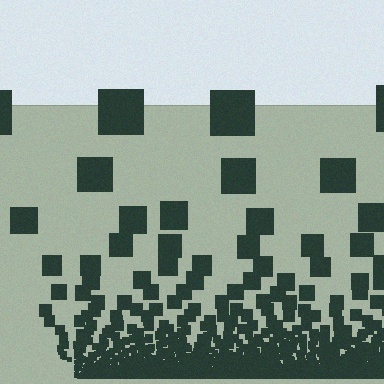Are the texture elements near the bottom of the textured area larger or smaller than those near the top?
Smaller. The gradient is inverted — elements near the bottom are smaller and denser.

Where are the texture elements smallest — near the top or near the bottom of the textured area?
Near the bottom.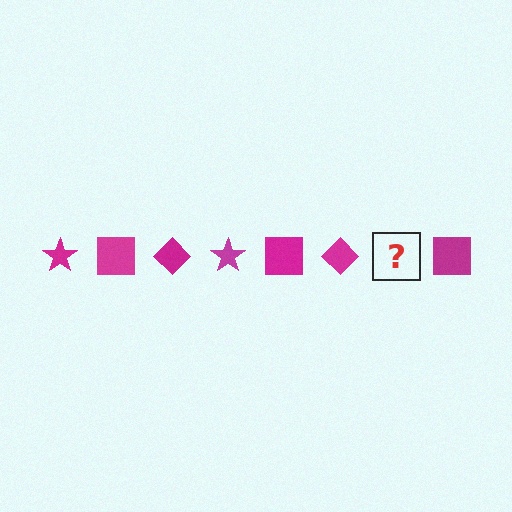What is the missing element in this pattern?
The missing element is a magenta star.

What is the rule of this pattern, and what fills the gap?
The rule is that the pattern cycles through star, square, diamond shapes in magenta. The gap should be filled with a magenta star.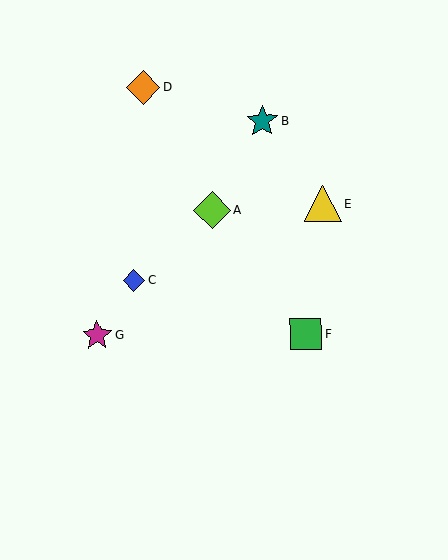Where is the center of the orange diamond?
The center of the orange diamond is at (143, 87).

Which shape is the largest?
The lime diamond (labeled A) is the largest.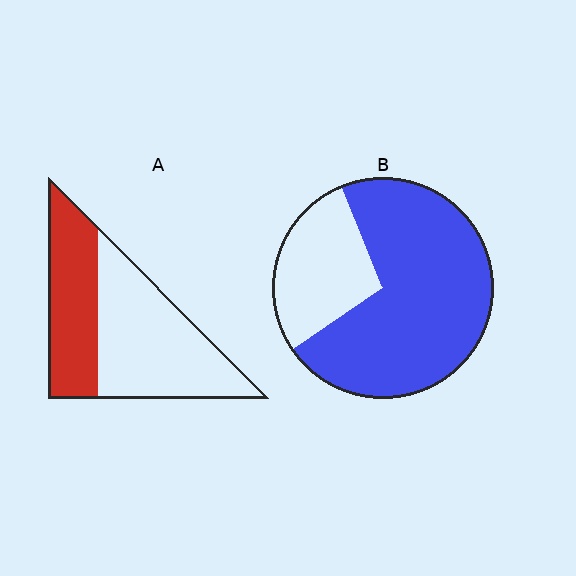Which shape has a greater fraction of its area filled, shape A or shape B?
Shape B.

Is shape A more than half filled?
No.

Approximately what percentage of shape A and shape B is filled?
A is approximately 40% and B is approximately 70%.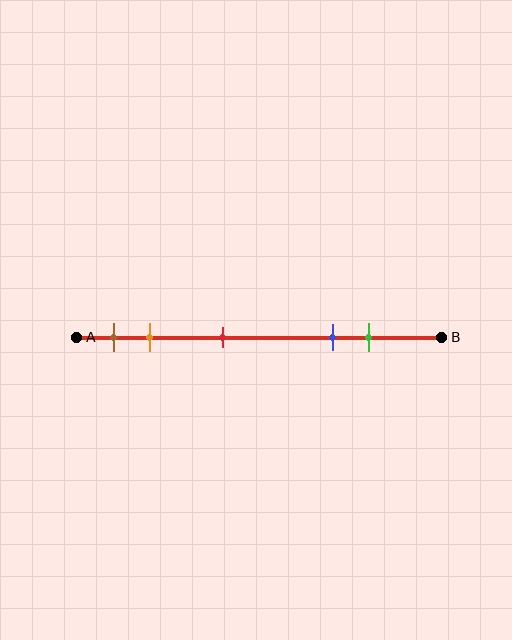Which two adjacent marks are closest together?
The brown and orange marks are the closest adjacent pair.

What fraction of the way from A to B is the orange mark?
The orange mark is approximately 20% (0.2) of the way from A to B.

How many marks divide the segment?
There are 5 marks dividing the segment.